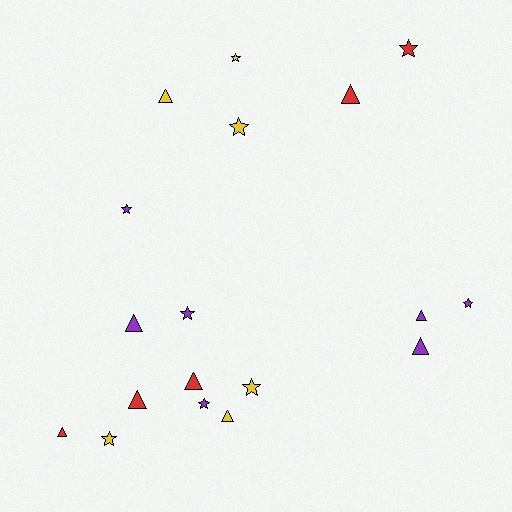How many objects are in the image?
There are 18 objects.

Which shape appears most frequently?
Star, with 9 objects.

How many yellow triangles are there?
There are 2 yellow triangles.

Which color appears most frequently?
Purple, with 7 objects.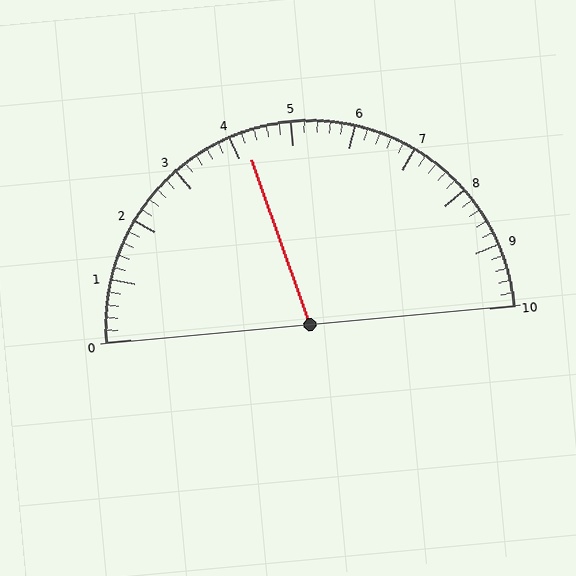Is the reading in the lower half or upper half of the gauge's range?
The reading is in the lower half of the range (0 to 10).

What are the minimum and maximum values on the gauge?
The gauge ranges from 0 to 10.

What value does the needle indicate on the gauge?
The needle indicates approximately 4.2.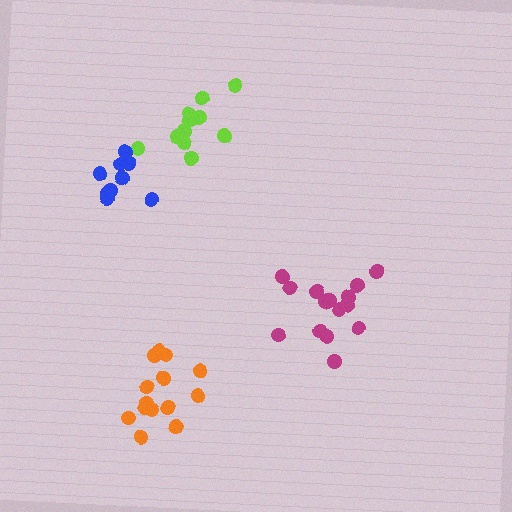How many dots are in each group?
Group 1: 15 dots, Group 2: 12 dots, Group 3: 9 dots, Group 4: 15 dots (51 total).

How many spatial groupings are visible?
There are 4 spatial groupings.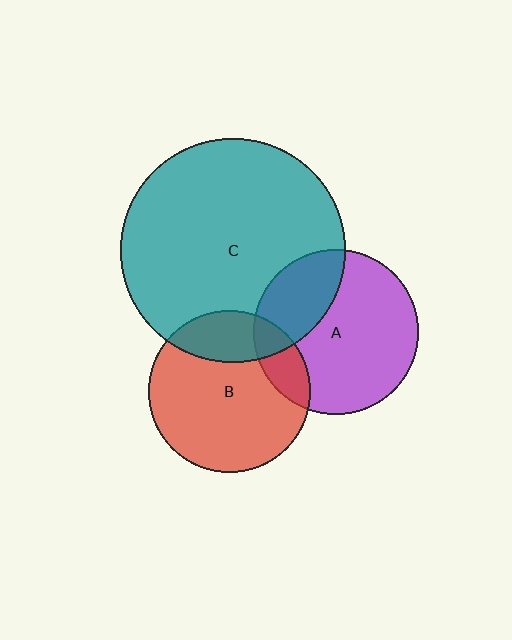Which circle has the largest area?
Circle C (teal).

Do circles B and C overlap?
Yes.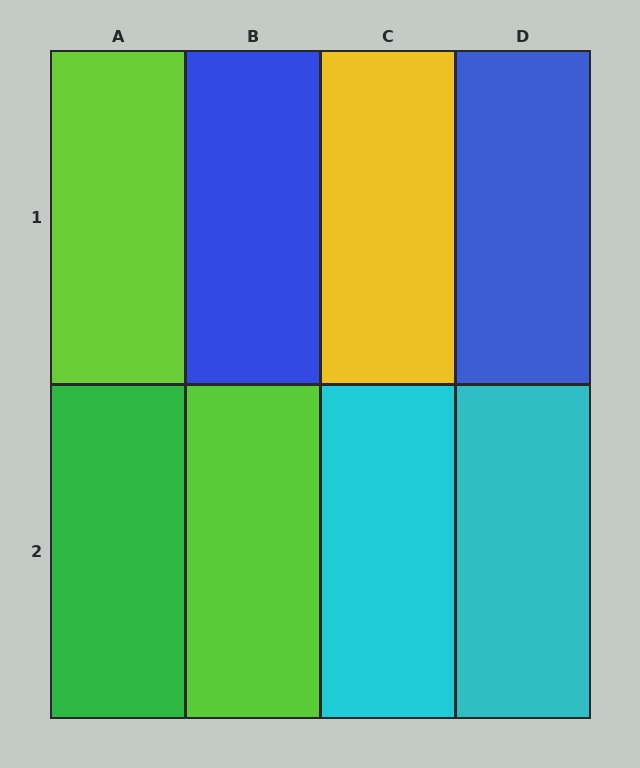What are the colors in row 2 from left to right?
Green, lime, cyan, cyan.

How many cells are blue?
2 cells are blue.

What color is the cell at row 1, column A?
Lime.